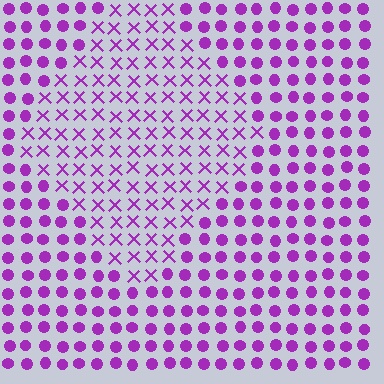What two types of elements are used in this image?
The image uses X marks inside the diamond region and circles outside it.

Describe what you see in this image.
The image is filled with small purple elements arranged in a uniform grid. A diamond-shaped region contains X marks, while the surrounding area contains circles. The boundary is defined purely by the change in element shape.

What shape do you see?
I see a diamond.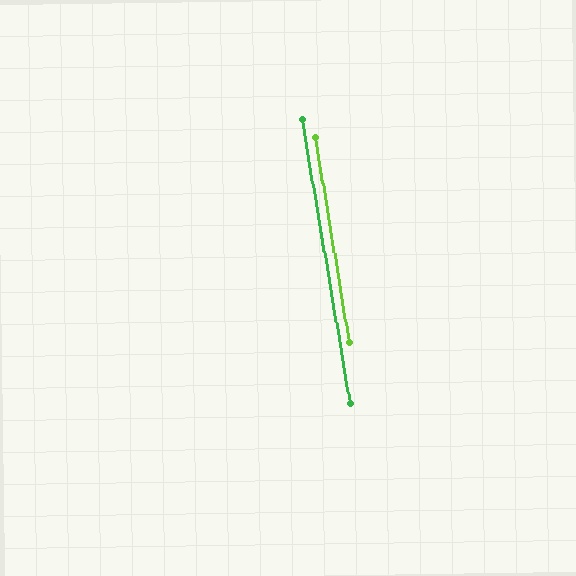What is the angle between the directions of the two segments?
Approximately 0 degrees.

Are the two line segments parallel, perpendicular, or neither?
Parallel — their directions differ by only 0.3°.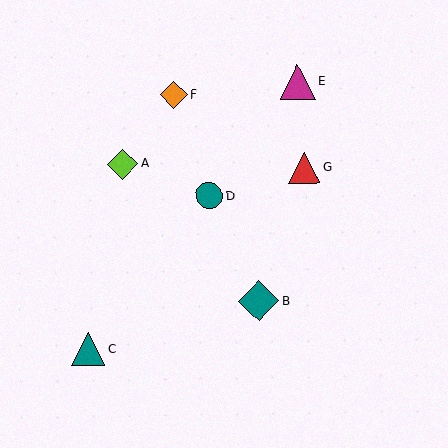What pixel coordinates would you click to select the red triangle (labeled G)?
Click at (304, 167) to select the red triangle G.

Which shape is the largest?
The teal diamond (labeled B) is the largest.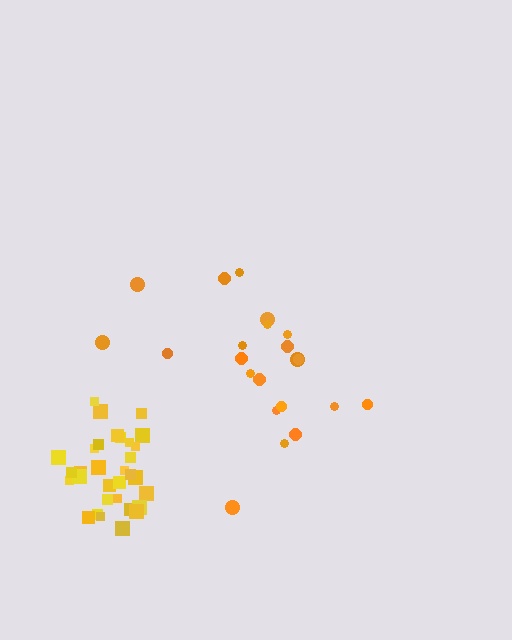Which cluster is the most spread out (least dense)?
Orange.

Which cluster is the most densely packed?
Yellow.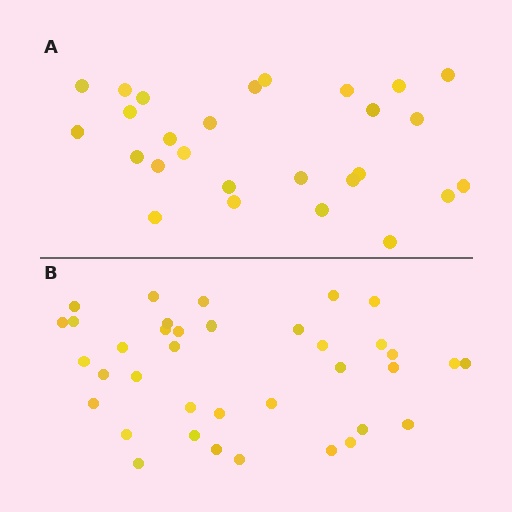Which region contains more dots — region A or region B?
Region B (the bottom region) has more dots.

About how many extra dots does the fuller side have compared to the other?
Region B has roughly 10 or so more dots than region A.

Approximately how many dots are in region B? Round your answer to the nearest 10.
About 40 dots. (The exact count is 37, which rounds to 40.)